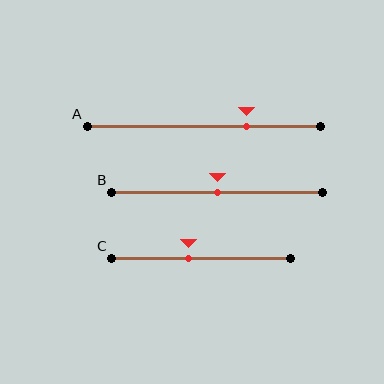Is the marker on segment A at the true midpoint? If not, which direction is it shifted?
No, the marker on segment A is shifted to the right by about 18% of the segment length.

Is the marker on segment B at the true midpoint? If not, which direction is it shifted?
Yes, the marker on segment B is at the true midpoint.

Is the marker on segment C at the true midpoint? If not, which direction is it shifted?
No, the marker on segment C is shifted to the left by about 7% of the segment length.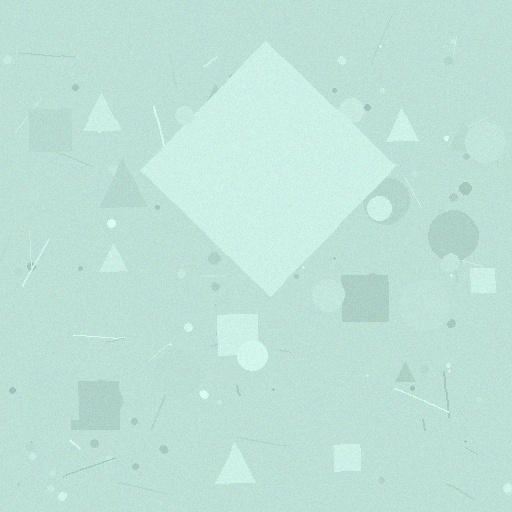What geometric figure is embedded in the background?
A diamond is embedded in the background.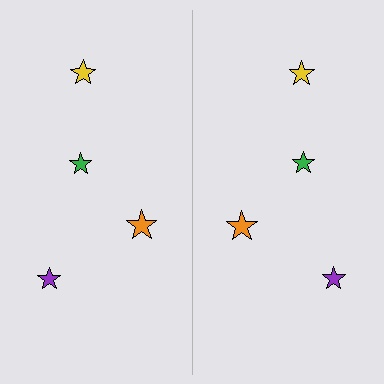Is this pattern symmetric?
Yes, this pattern has bilateral (reflection) symmetry.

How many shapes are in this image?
There are 8 shapes in this image.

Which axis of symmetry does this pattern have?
The pattern has a vertical axis of symmetry running through the center of the image.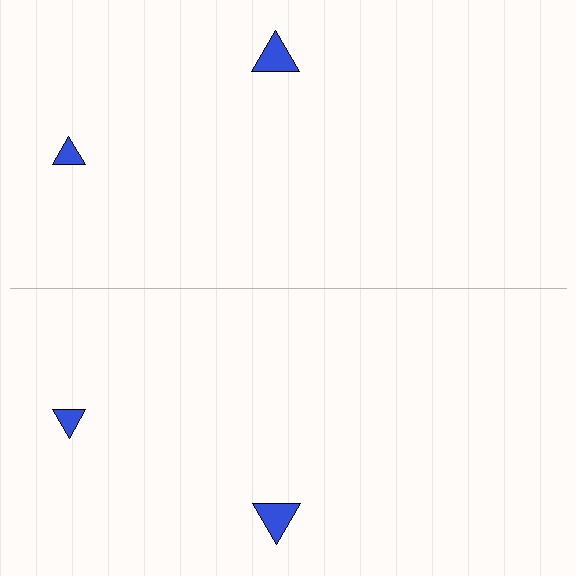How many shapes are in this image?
There are 4 shapes in this image.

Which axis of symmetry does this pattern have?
The pattern has a horizontal axis of symmetry running through the center of the image.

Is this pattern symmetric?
Yes, this pattern has bilateral (reflection) symmetry.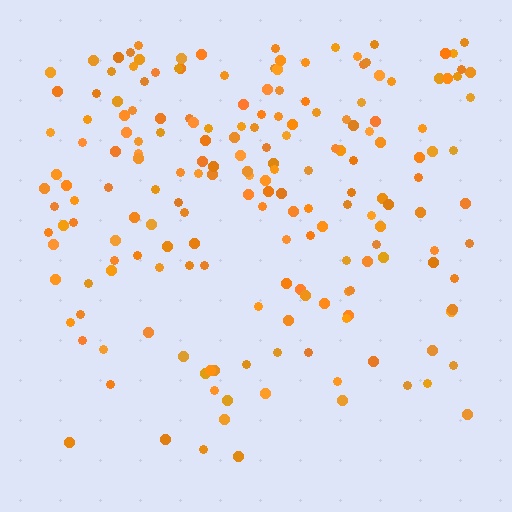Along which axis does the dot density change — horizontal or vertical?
Vertical.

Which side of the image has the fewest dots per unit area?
The bottom.